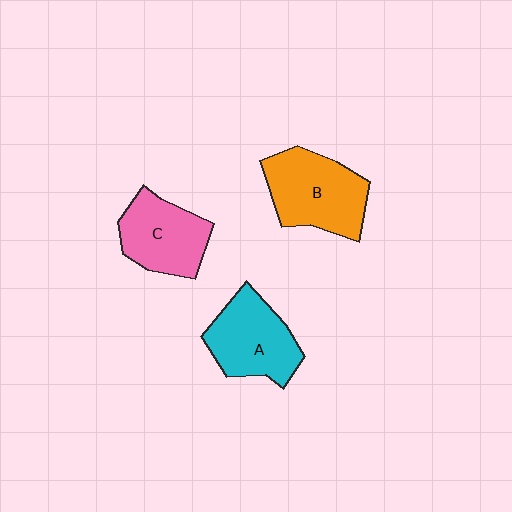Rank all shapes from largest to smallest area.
From largest to smallest: B (orange), A (cyan), C (pink).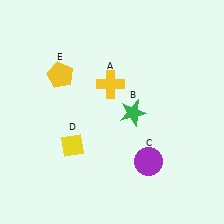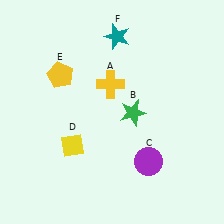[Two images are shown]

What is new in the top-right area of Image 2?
A teal star (F) was added in the top-right area of Image 2.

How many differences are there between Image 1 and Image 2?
There is 1 difference between the two images.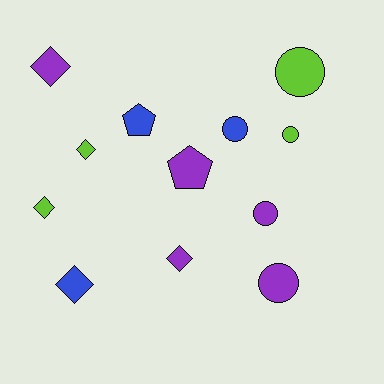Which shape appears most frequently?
Circle, with 5 objects.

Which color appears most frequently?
Purple, with 5 objects.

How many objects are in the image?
There are 12 objects.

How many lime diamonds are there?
There are 2 lime diamonds.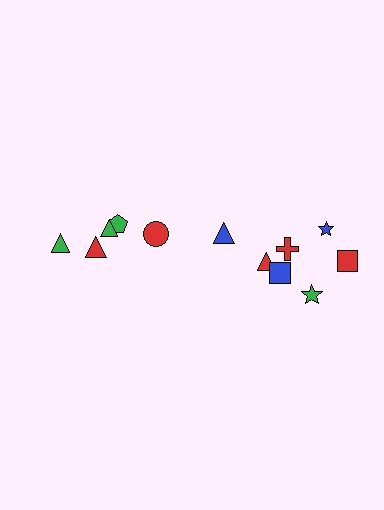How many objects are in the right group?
There are 7 objects.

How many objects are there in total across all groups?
There are 12 objects.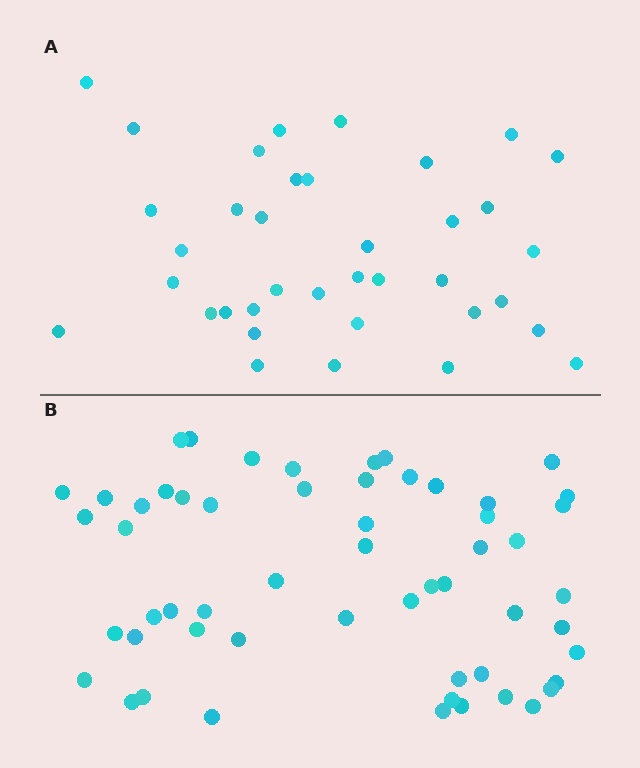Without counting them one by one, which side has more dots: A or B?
Region B (the bottom region) has more dots.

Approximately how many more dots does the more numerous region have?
Region B has approximately 20 more dots than region A.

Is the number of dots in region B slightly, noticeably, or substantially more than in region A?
Region B has substantially more. The ratio is roughly 1.5 to 1.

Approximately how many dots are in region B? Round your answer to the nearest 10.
About 60 dots. (The exact count is 56, which rounds to 60.)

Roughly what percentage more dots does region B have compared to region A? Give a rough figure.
About 50% more.